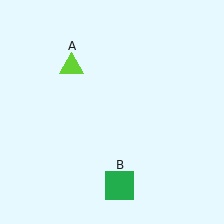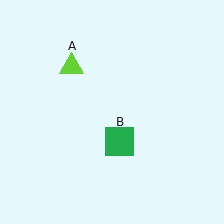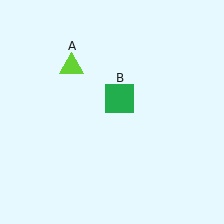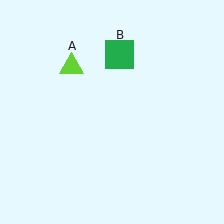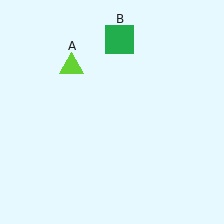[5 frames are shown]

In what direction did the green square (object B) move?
The green square (object B) moved up.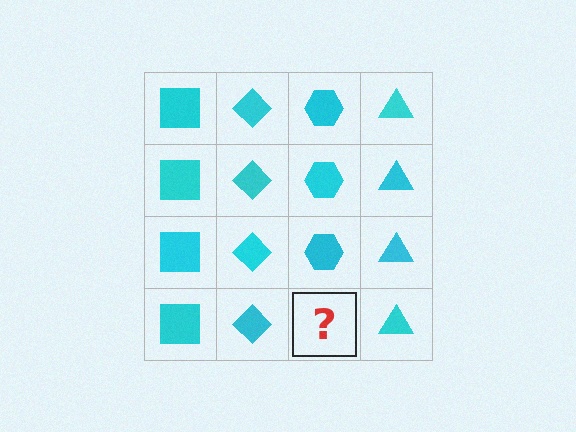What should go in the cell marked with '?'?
The missing cell should contain a cyan hexagon.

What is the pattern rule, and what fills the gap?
The rule is that each column has a consistent shape. The gap should be filled with a cyan hexagon.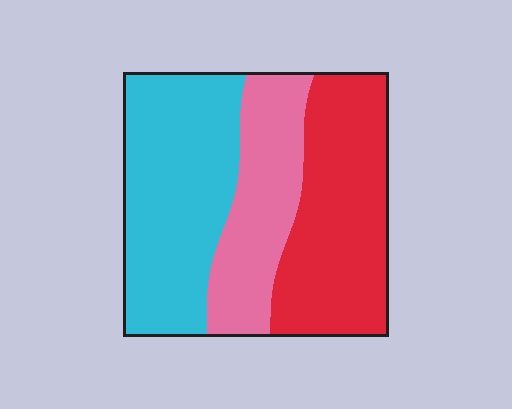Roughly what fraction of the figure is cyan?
Cyan takes up about two fifths (2/5) of the figure.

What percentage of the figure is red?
Red covers roughly 35% of the figure.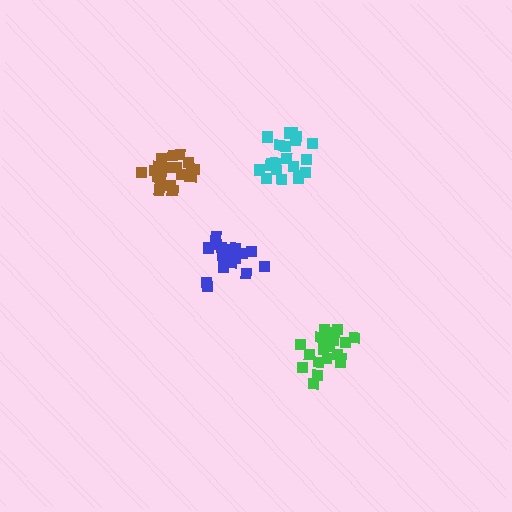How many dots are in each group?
Group 1: 21 dots, Group 2: 21 dots, Group 3: 20 dots, Group 4: 20 dots (82 total).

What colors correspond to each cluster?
The clusters are colored: cyan, green, blue, brown.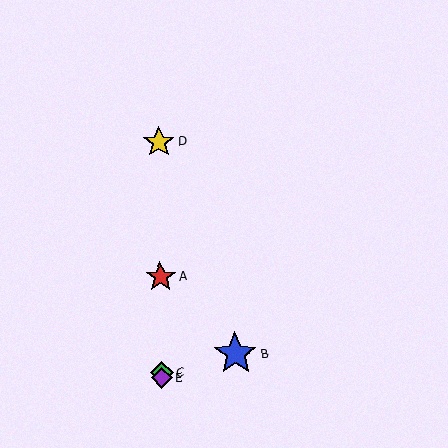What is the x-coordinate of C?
Object C is at x≈162.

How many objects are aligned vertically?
4 objects (A, C, D, E) are aligned vertically.